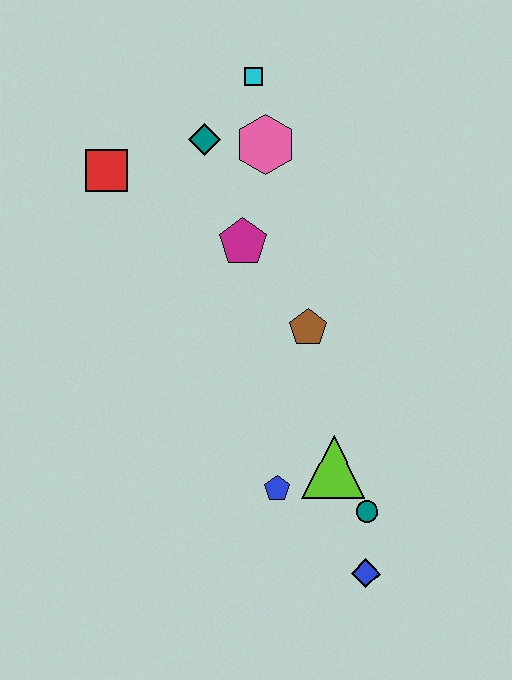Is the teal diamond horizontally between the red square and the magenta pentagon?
Yes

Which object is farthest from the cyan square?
The blue diamond is farthest from the cyan square.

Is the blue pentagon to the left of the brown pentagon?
Yes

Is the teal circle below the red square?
Yes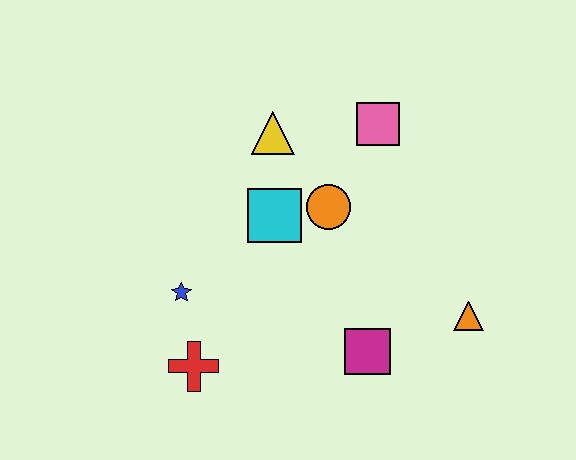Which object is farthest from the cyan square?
The orange triangle is farthest from the cyan square.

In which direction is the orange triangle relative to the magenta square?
The orange triangle is to the right of the magenta square.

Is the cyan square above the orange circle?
No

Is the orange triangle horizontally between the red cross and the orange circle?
No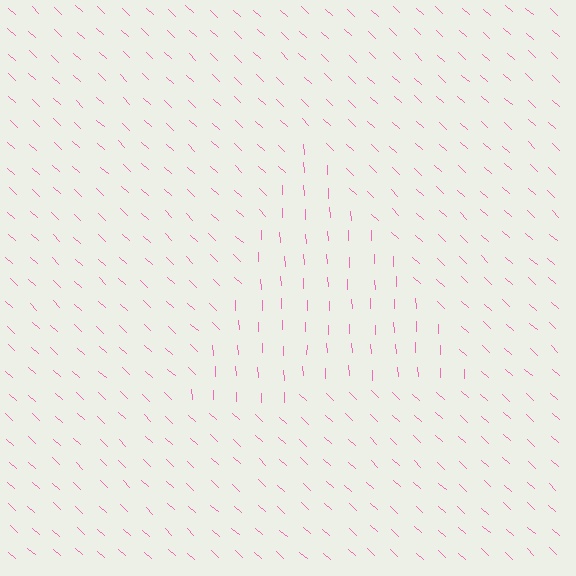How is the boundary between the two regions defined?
The boundary is defined purely by a change in line orientation (approximately 45 degrees difference). All lines are the same color and thickness.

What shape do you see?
I see a triangle.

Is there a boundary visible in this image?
Yes, there is a texture boundary formed by a change in line orientation.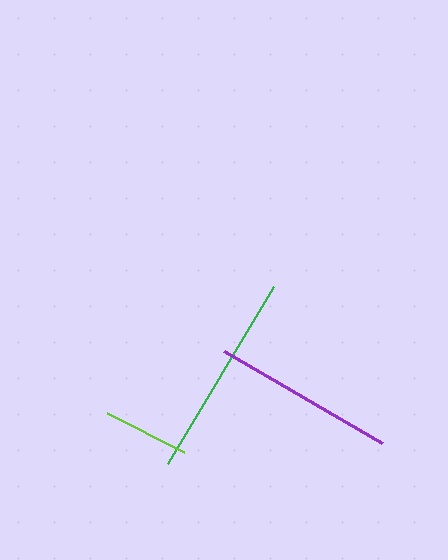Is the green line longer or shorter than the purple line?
The green line is longer than the purple line.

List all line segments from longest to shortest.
From longest to shortest: green, purple, lime.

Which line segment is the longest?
The green line is the longest at approximately 207 pixels.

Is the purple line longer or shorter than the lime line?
The purple line is longer than the lime line.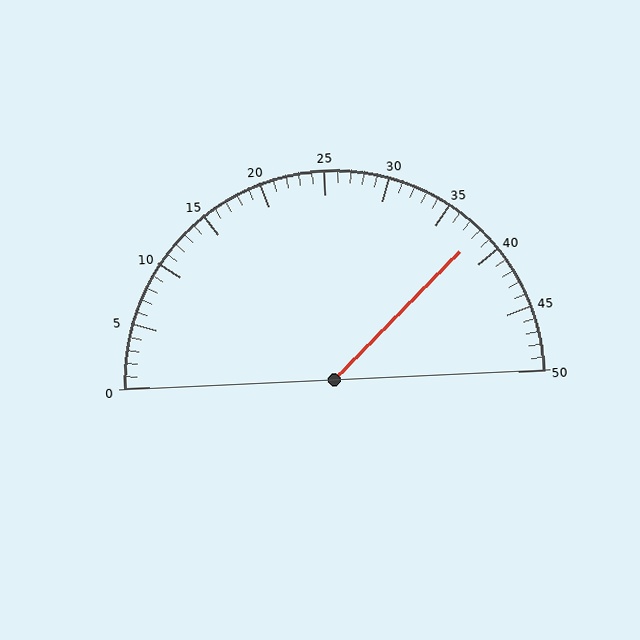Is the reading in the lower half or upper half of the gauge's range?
The reading is in the upper half of the range (0 to 50).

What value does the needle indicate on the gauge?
The needle indicates approximately 38.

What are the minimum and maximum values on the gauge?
The gauge ranges from 0 to 50.